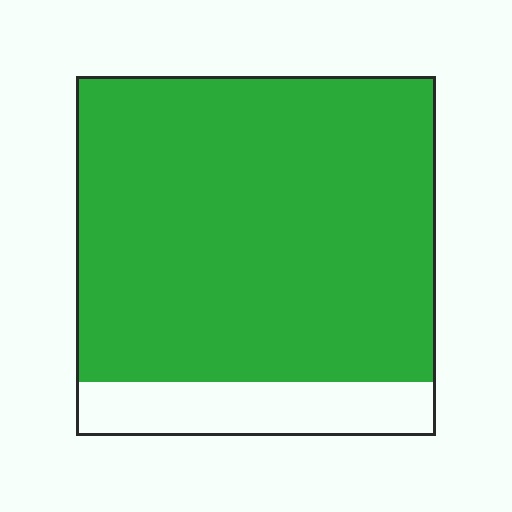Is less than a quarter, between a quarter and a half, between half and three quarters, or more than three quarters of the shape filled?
More than three quarters.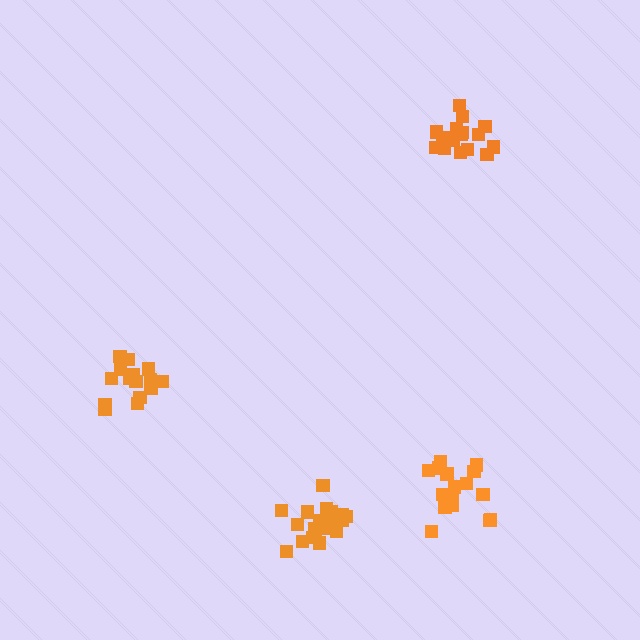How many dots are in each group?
Group 1: 15 dots, Group 2: 17 dots, Group 3: 20 dots, Group 4: 17 dots (69 total).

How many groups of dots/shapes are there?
There are 4 groups.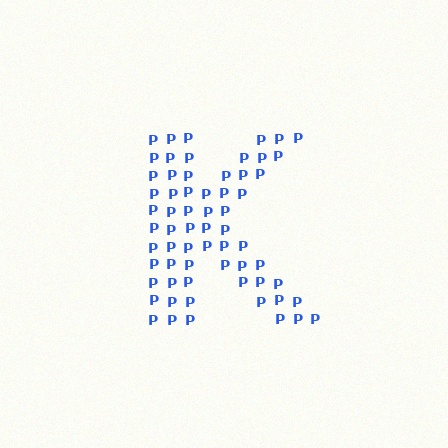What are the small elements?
The small elements are letter P's.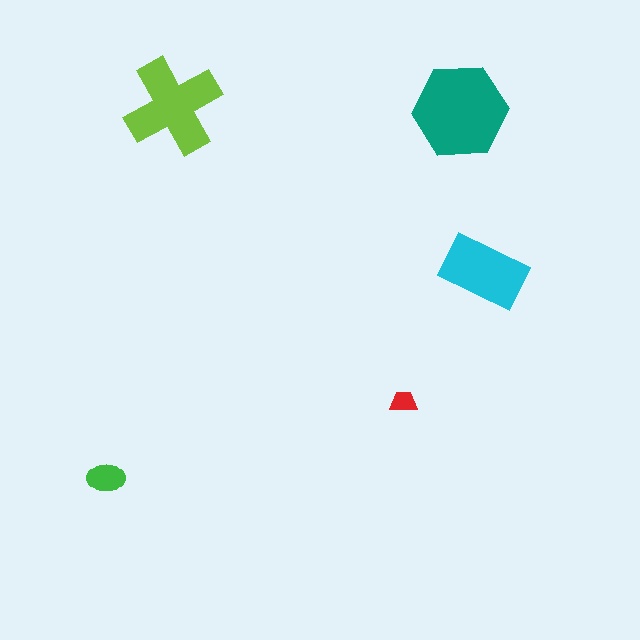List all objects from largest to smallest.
The teal hexagon, the lime cross, the cyan rectangle, the green ellipse, the red trapezoid.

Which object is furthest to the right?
The cyan rectangle is rightmost.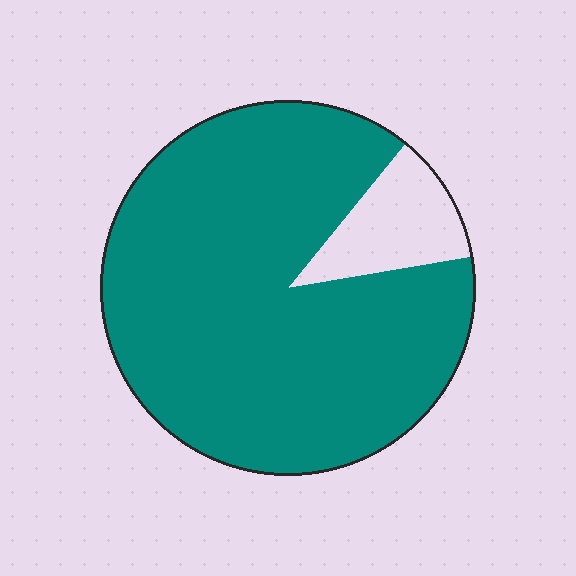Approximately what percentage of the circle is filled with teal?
Approximately 90%.